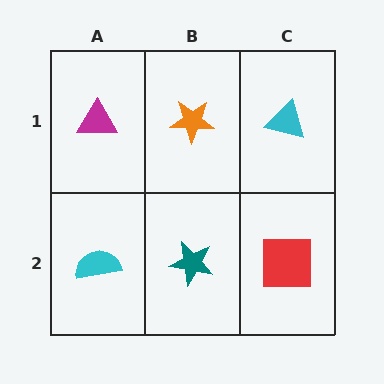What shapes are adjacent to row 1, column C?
A red square (row 2, column C), an orange star (row 1, column B).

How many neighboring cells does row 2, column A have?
2.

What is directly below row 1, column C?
A red square.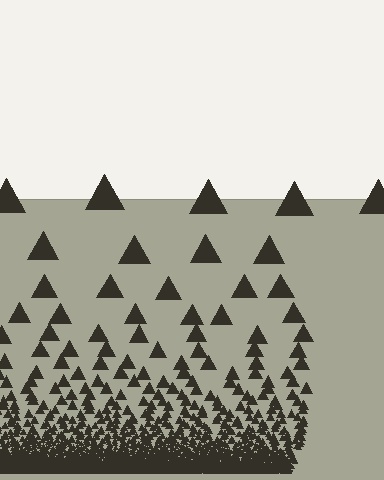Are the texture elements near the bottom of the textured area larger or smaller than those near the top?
Smaller. The gradient is inverted — elements near the bottom are smaller and denser.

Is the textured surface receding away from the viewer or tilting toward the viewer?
The surface appears to tilt toward the viewer. Texture elements get larger and sparser toward the top.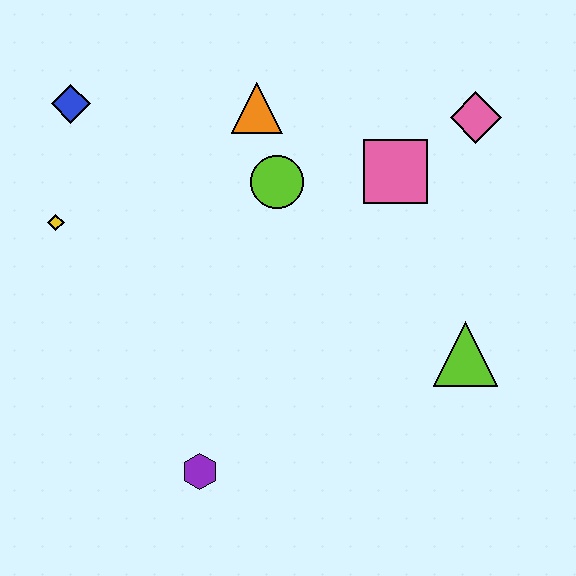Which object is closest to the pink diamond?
The pink square is closest to the pink diamond.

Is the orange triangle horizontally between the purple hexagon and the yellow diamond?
No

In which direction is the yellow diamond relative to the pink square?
The yellow diamond is to the left of the pink square.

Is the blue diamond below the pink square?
No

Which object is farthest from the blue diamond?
The lime triangle is farthest from the blue diamond.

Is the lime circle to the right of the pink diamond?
No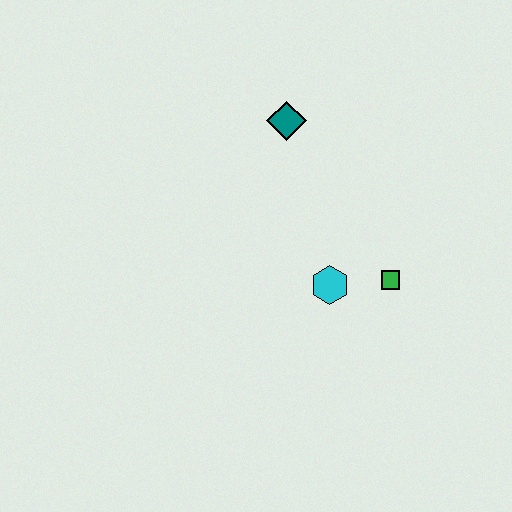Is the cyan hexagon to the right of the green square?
No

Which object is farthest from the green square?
The teal diamond is farthest from the green square.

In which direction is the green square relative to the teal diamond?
The green square is below the teal diamond.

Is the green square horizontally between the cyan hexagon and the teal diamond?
No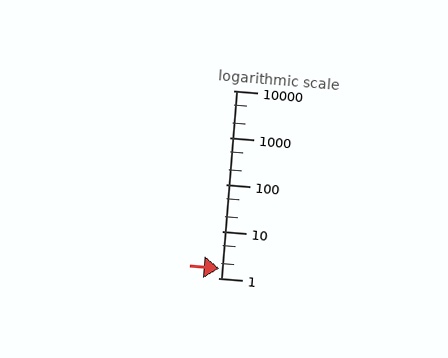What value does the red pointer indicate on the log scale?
The pointer indicates approximately 1.6.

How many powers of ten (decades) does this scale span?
The scale spans 4 decades, from 1 to 10000.